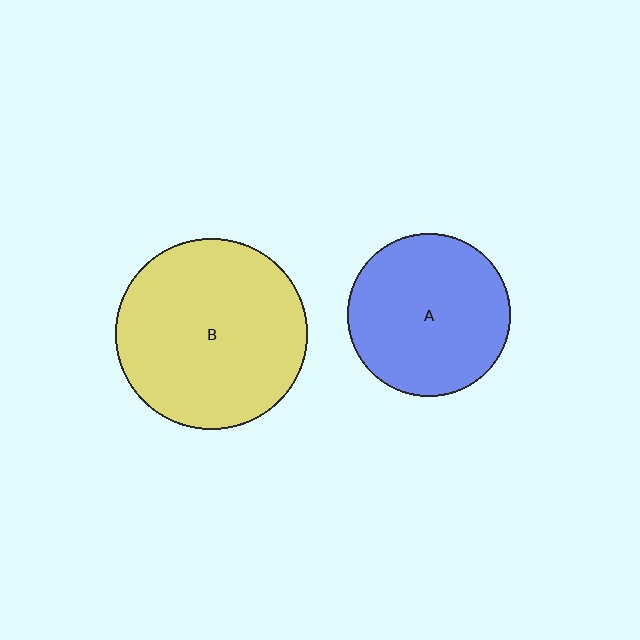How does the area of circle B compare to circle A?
Approximately 1.4 times.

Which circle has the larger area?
Circle B (yellow).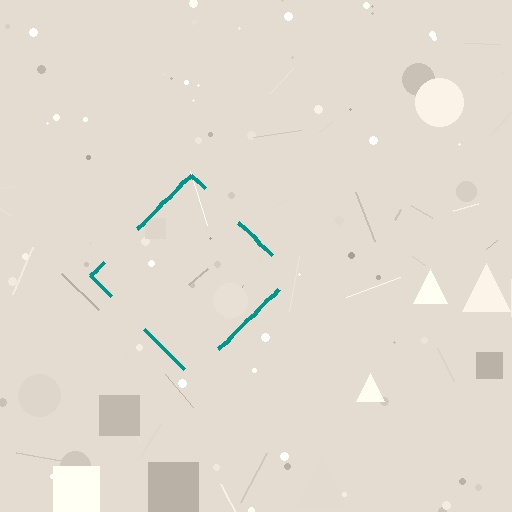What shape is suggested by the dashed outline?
The dashed outline suggests a diamond.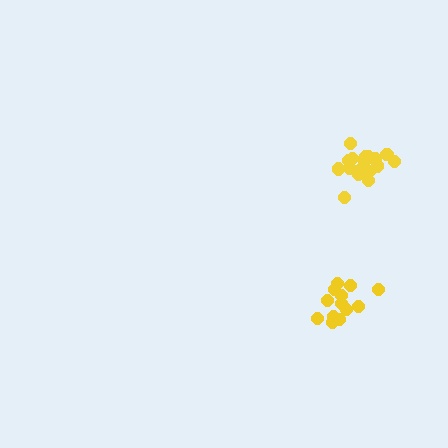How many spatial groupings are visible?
There are 2 spatial groupings.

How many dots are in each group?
Group 1: 17 dots, Group 2: 13 dots (30 total).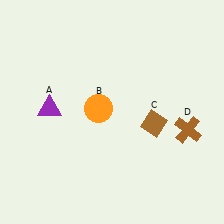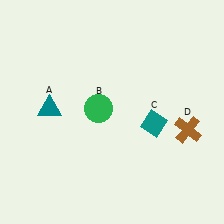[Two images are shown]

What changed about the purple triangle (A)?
In Image 1, A is purple. In Image 2, it changed to teal.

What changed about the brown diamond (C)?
In Image 1, C is brown. In Image 2, it changed to teal.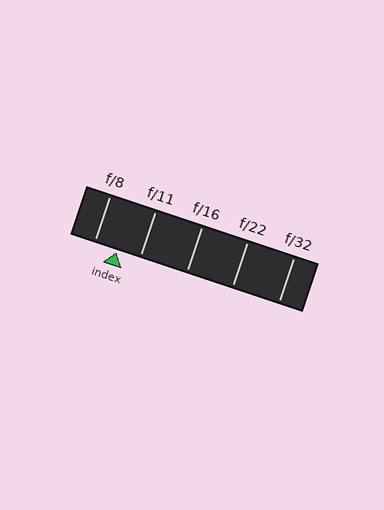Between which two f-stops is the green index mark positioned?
The index mark is between f/8 and f/11.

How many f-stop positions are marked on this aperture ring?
There are 5 f-stop positions marked.